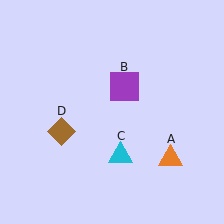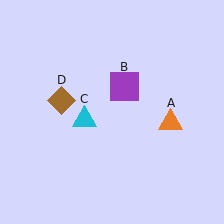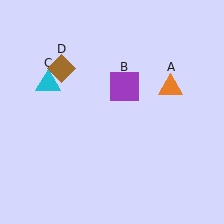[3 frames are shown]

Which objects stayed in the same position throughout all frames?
Purple square (object B) remained stationary.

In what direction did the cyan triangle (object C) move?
The cyan triangle (object C) moved up and to the left.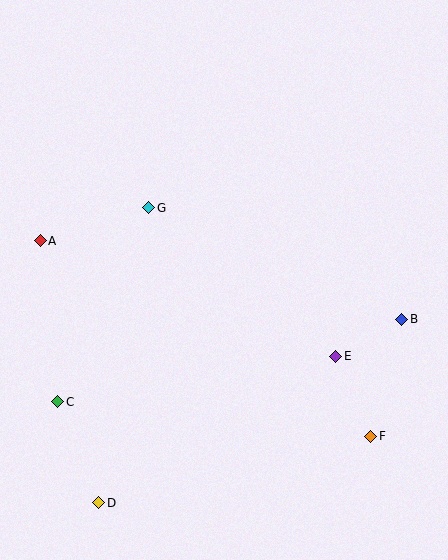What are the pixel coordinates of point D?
Point D is at (99, 503).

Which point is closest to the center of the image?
Point G at (149, 208) is closest to the center.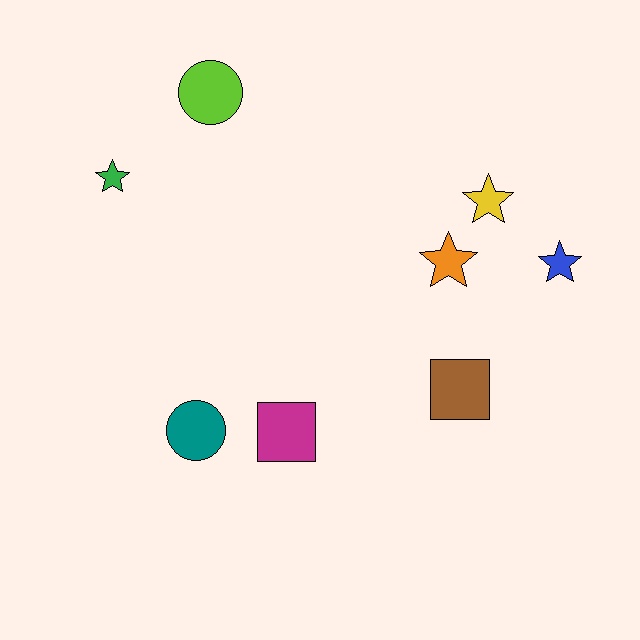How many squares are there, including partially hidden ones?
There are 2 squares.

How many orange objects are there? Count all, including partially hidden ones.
There is 1 orange object.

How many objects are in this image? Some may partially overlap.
There are 8 objects.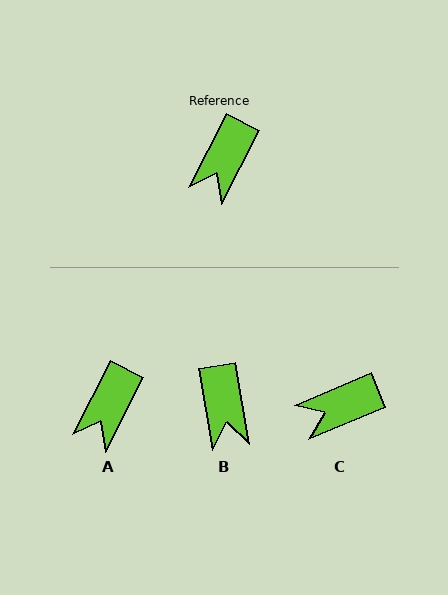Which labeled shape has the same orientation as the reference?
A.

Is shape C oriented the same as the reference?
No, it is off by about 40 degrees.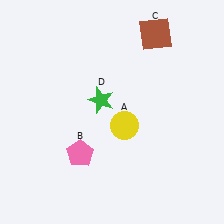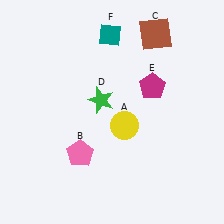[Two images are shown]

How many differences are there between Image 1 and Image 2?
There are 2 differences between the two images.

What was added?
A magenta pentagon (E), a teal diamond (F) were added in Image 2.